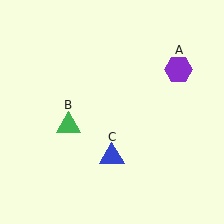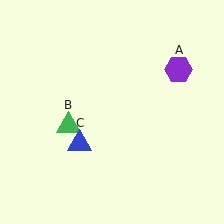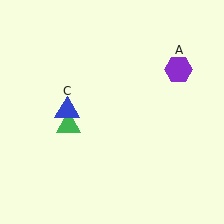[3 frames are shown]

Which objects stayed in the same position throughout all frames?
Purple hexagon (object A) and green triangle (object B) remained stationary.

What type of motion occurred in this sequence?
The blue triangle (object C) rotated clockwise around the center of the scene.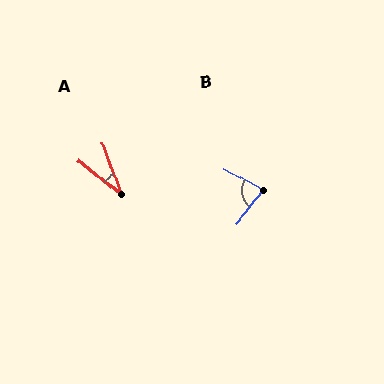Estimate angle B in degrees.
Approximately 79 degrees.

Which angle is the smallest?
A, at approximately 32 degrees.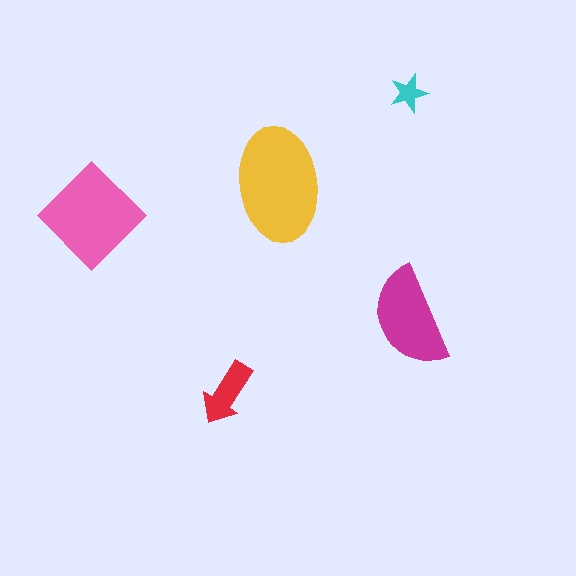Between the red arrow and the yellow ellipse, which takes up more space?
The yellow ellipse.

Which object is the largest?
The yellow ellipse.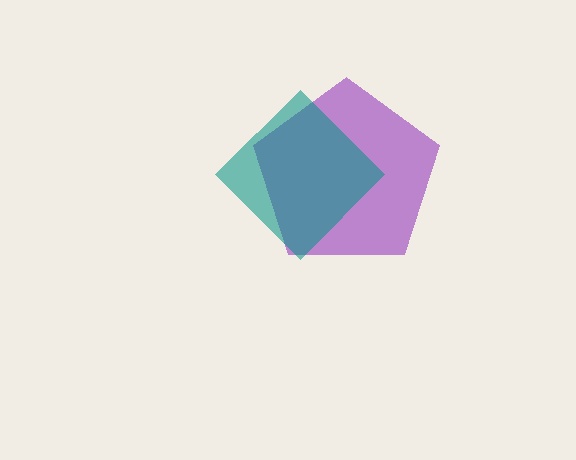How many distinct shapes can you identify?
There are 2 distinct shapes: a purple pentagon, a teal diamond.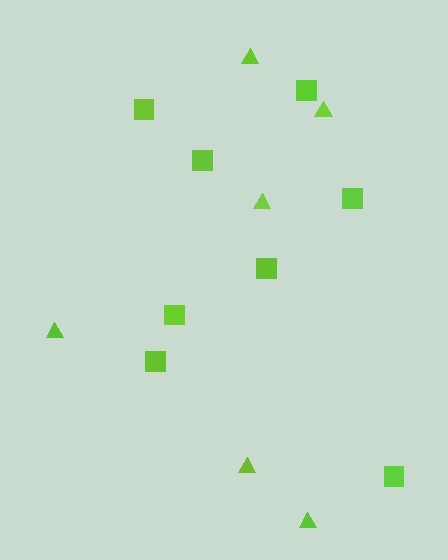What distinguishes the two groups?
There are 2 groups: one group of squares (8) and one group of triangles (6).